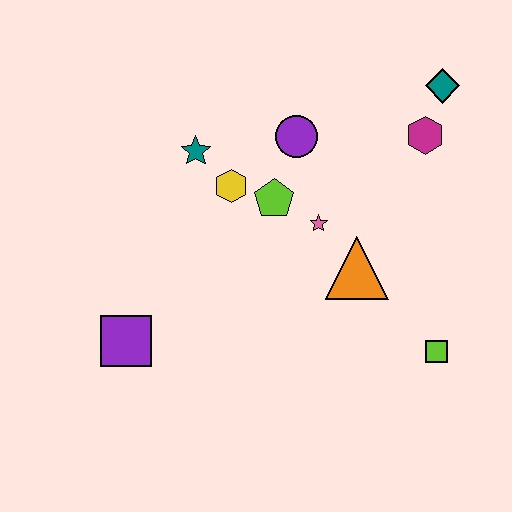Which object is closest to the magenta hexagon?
The teal diamond is closest to the magenta hexagon.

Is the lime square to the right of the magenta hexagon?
Yes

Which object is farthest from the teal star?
The lime square is farthest from the teal star.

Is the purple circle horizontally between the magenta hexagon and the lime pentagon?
Yes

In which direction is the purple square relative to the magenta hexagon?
The purple square is to the left of the magenta hexagon.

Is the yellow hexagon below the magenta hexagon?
Yes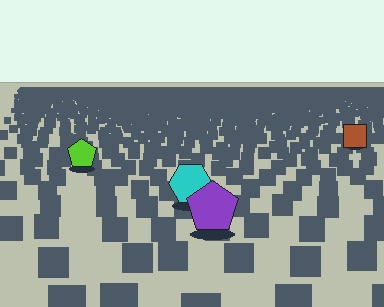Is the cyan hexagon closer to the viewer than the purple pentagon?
No. The purple pentagon is closer — you can tell from the texture gradient: the ground texture is coarser near it.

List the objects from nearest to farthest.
From nearest to farthest: the purple pentagon, the cyan hexagon, the lime pentagon, the brown square.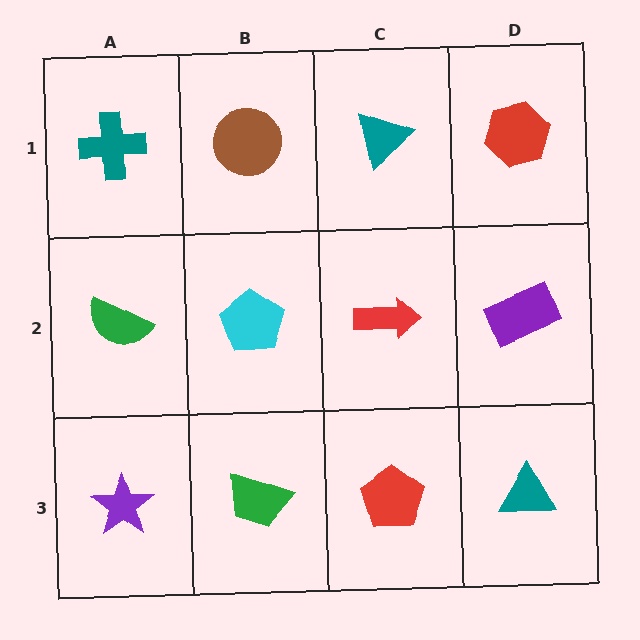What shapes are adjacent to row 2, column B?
A brown circle (row 1, column B), a green trapezoid (row 3, column B), a green semicircle (row 2, column A), a red arrow (row 2, column C).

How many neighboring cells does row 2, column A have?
3.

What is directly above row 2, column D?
A red hexagon.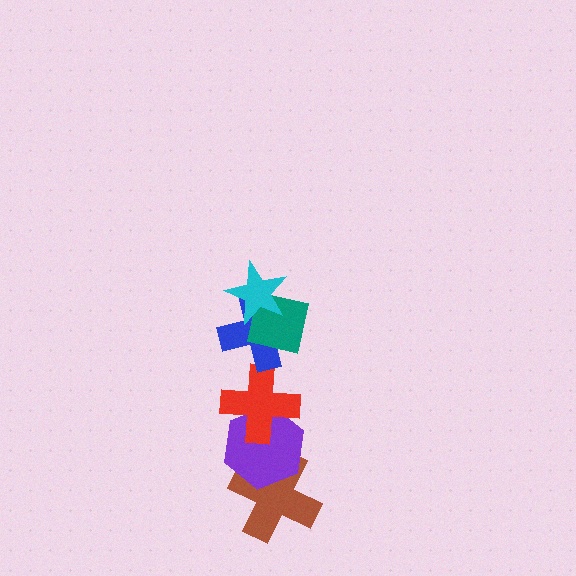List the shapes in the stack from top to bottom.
From top to bottom: the cyan star, the teal square, the blue cross, the red cross, the purple hexagon, the brown cross.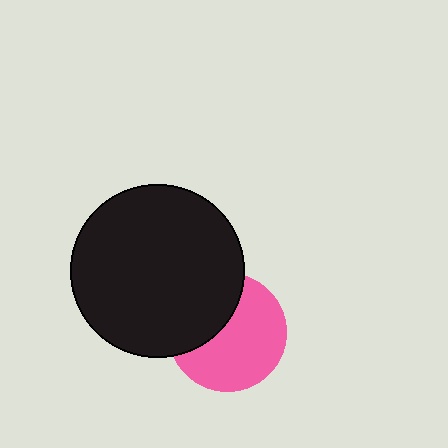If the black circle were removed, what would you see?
You would see the complete pink circle.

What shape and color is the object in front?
The object in front is a black circle.